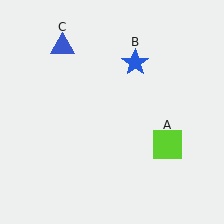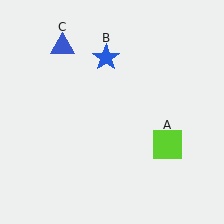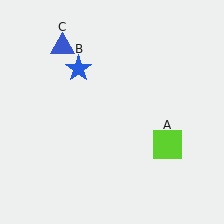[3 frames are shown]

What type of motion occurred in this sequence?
The blue star (object B) rotated counterclockwise around the center of the scene.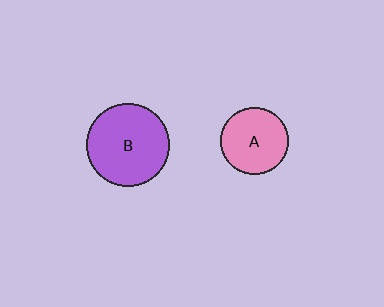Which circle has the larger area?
Circle B (purple).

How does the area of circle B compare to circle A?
Approximately 1.5 times.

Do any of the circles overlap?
No, none of the circles overlap.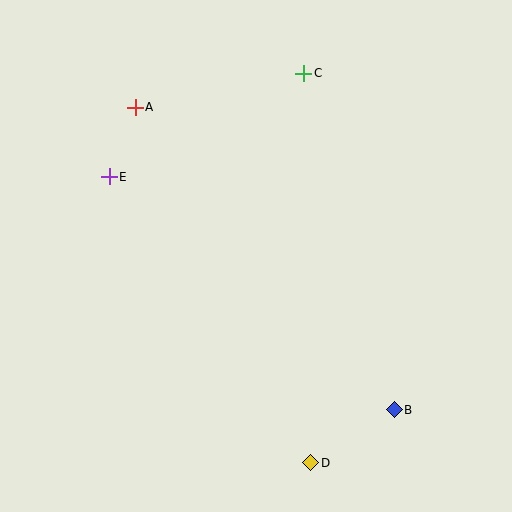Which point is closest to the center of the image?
Point E at (109, 177) is closest to the center.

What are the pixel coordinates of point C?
Point C is at (304, 73).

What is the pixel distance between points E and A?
The distance between E and A is 74 pixels.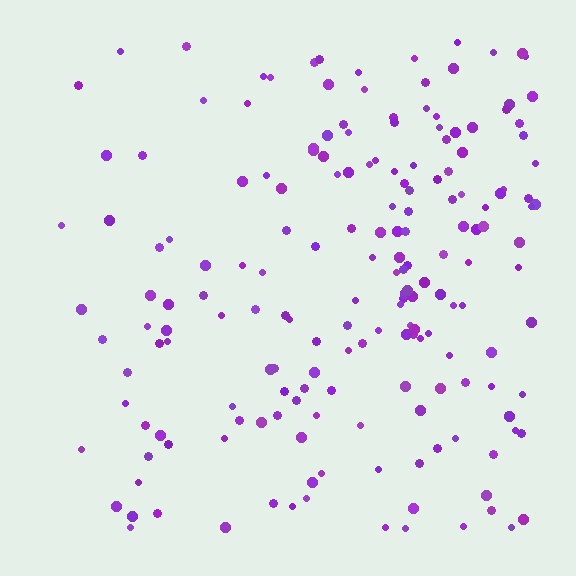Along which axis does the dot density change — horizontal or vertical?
Horizontal.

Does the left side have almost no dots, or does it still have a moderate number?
Still a moderate number, just noticeably fewer than the right.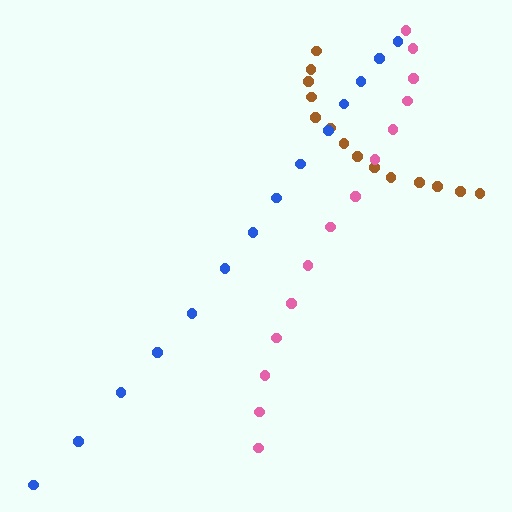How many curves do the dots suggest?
There are 3 distinct paths.